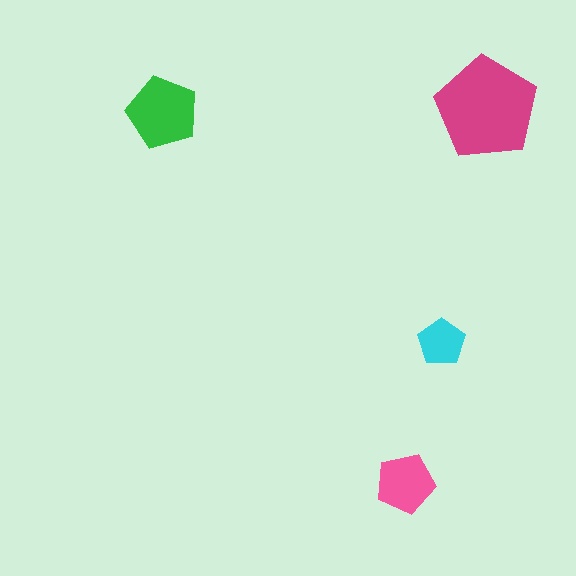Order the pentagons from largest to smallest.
the magenta one, the green one, the pink one, the cyan one.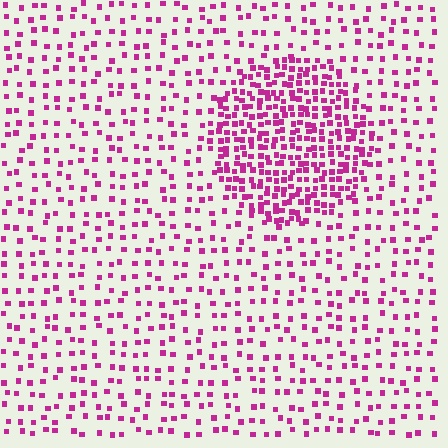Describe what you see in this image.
The image contains small magenta elements arranged at two different densities. A circle-shaped region is visible where the elements are more densely packed than the surrounding area.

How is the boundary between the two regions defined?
The boundary is defined by a change in element density (approximately 2.6x ratio). All elements are the same color, size, and shape.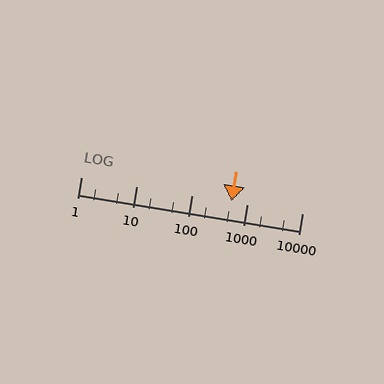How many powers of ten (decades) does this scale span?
The scale spans 4 decades, from 1 to 10000.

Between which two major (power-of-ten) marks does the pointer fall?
The pointer is between 100 and 1000.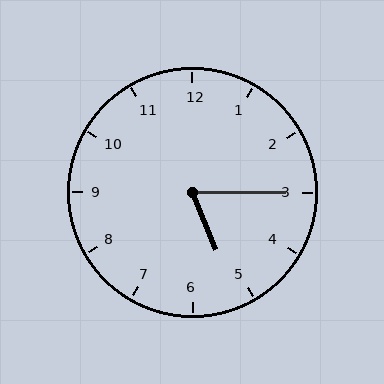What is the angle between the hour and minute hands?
Approximately 68 degrees.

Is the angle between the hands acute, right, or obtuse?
It is acute.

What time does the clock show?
5:15.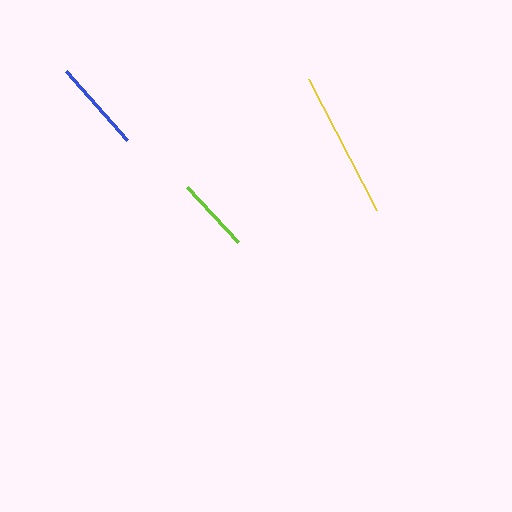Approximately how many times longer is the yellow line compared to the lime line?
The yellow line is approximately 2.0 times the length of the lime line.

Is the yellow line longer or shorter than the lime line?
The yellow line is longer than the lime line.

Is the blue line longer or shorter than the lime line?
The blue line is longer than the lime line.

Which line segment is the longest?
The yellow line is the longest at approximately 148 pixels.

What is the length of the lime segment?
The lime segment is approximately 75 pixels long.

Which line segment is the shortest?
The lime line is the shortest at approximately 75 pixels.